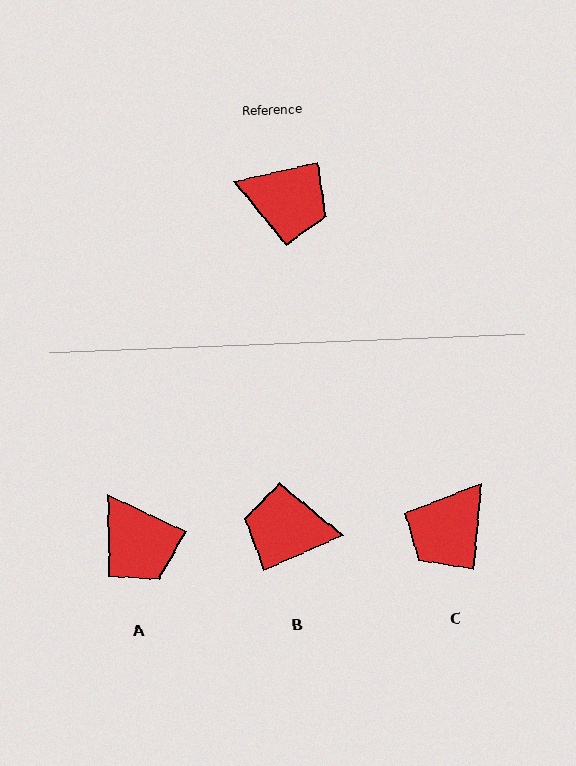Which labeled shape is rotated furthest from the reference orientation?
B, about 168 degrees away.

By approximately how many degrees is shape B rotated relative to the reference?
Approximately 168 degrees clockwise.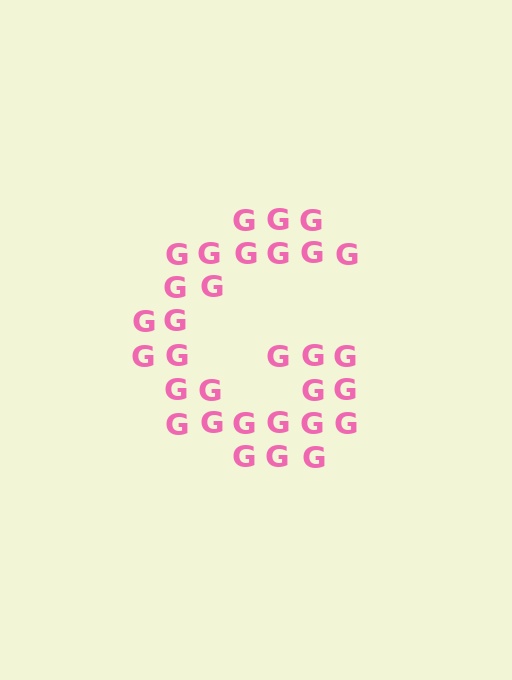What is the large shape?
The large shape is the letter G.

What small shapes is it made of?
It is made of small letter G's.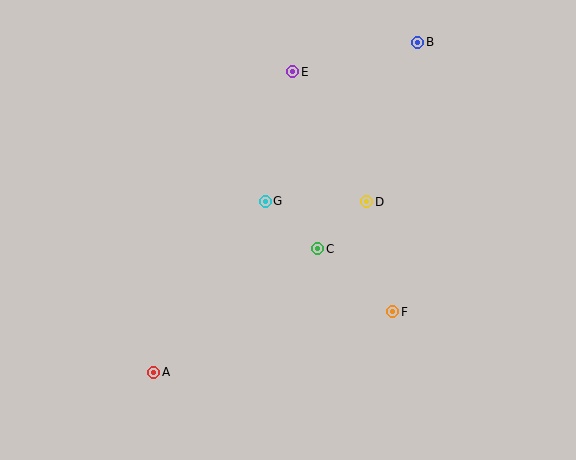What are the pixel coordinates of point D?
Point D is at (367, 202).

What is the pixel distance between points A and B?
The distance between A and B is 423 pixels.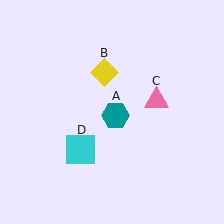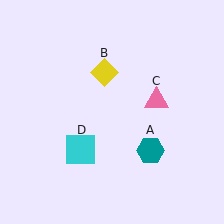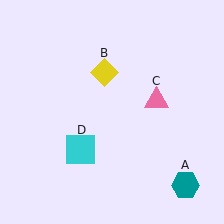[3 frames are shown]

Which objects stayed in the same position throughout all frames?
Yellow diamond (object B) and pink triangle (object C) and cyan square (object D) remained stationary.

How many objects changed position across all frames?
1 object changed position: teal hexagon (object A).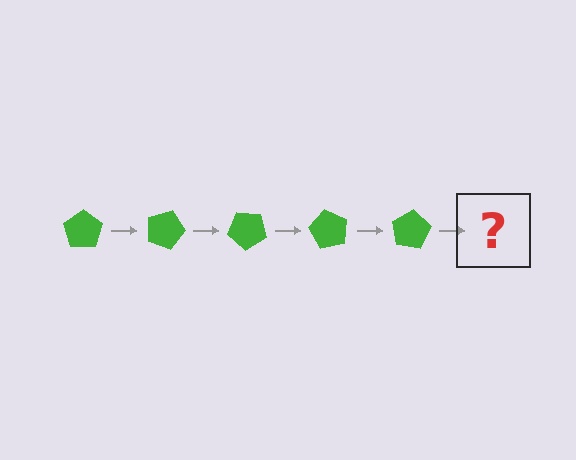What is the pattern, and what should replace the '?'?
The pattern is that the pentagon rotates 20 degrees each step. The '?' should be a green pentagon rotated 100 degrees.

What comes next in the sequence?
The next element should be a green pentagon rotated 100 degrees.